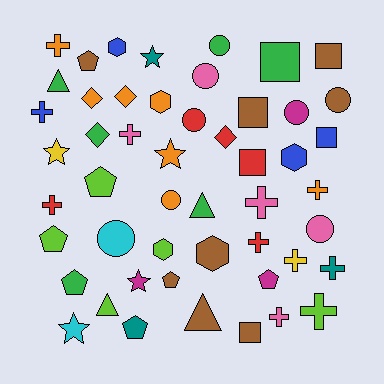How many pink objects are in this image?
There are 5 pink objects.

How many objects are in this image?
There are 50 objects.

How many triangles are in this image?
There are 4 triangles.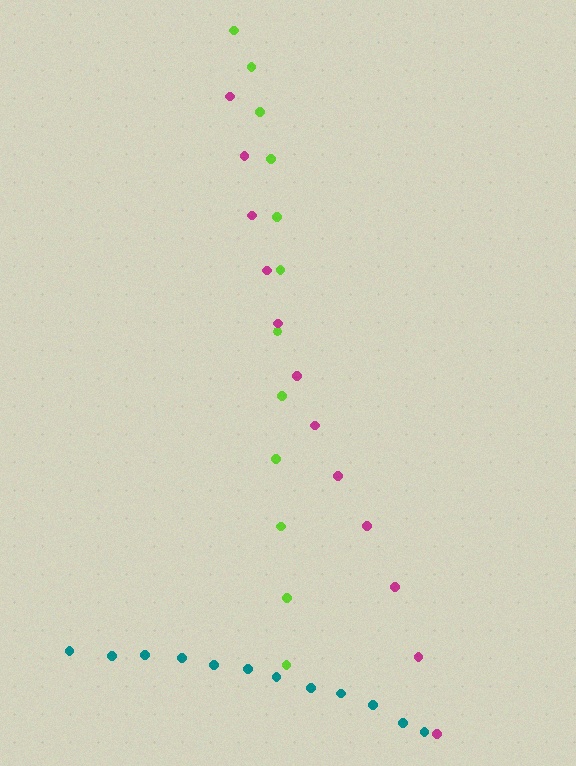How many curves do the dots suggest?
There are 3 distinct paths.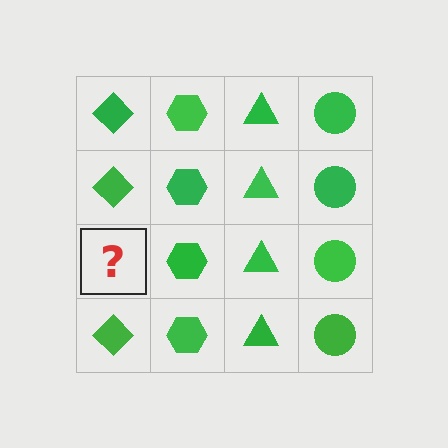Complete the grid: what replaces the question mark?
The question mark should be replaced with a green diamond.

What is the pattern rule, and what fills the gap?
The rule is that each column has a consistent shape. The gap should be filled with a green diamond.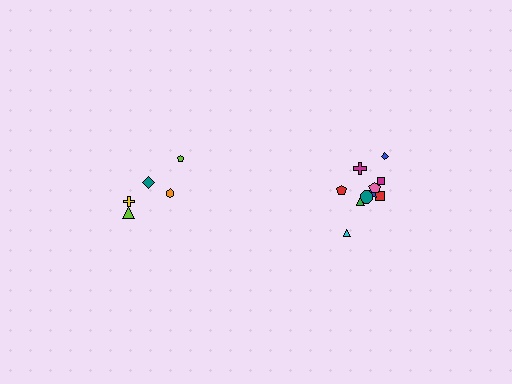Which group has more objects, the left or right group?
The right group.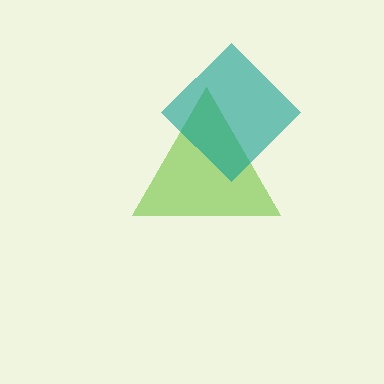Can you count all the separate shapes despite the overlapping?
Yes, there are 2 separate shapes.